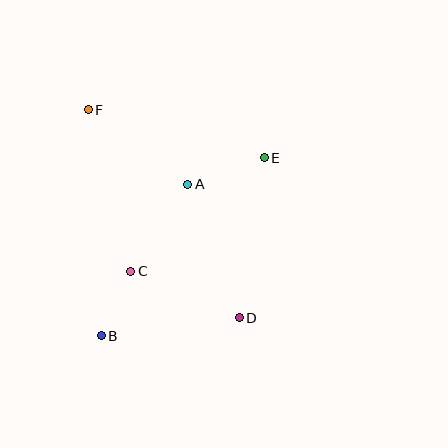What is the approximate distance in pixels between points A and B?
The distance between A and B is approximately 174 pixels.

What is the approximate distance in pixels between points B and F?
The distance between B and F is approximately 226 pixels.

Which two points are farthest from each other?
Points D and F are farthest from each other.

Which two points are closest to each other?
Points B and C are closest to each other.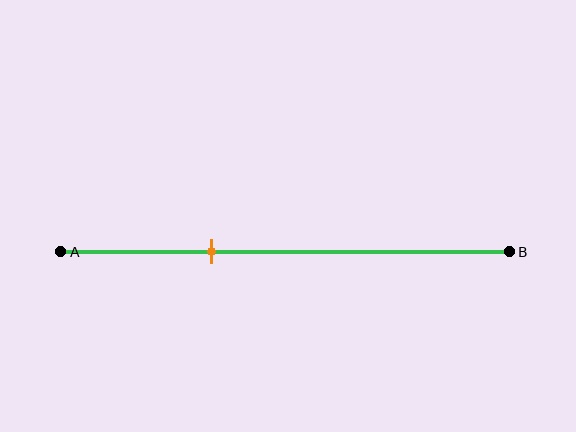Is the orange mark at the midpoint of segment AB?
No, the mark is at about 35% from A, not at the 50% midpoint.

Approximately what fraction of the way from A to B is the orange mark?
The orange mark is approximately 35% of the way from A to B.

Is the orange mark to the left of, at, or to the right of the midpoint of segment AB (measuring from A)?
The orange mark is to the left of the midpoint of segment AB.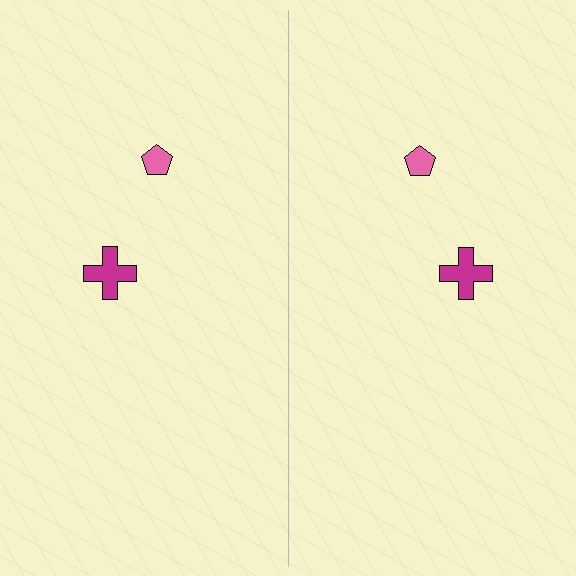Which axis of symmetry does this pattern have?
The pattern has a vertical axis of symmetry running through the center of the image.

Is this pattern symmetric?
Yes, this pattern has bilateral (reflection) symmetry.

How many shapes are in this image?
There are 4 shapes in this image.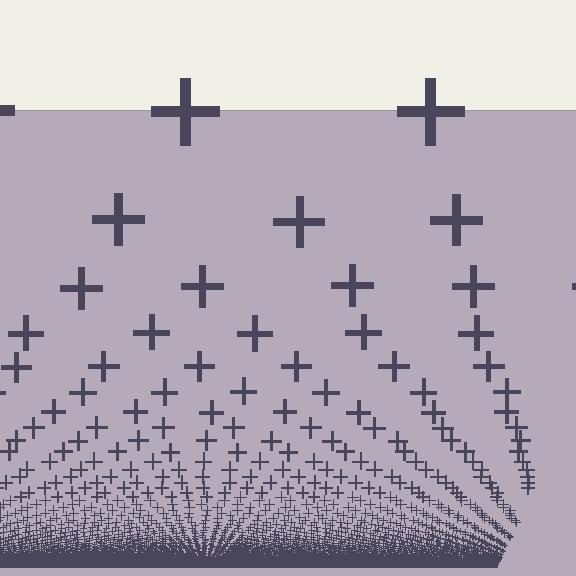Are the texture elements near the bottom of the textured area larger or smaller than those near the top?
Smaller. The gradient is inverted — elements near the bottom are smaller and denser.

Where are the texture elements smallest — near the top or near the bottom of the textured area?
Near the bottom.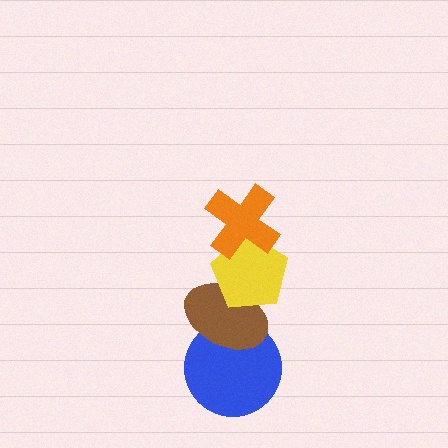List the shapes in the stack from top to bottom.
From top to bottom: the orange cross, the yellow pentagon, the brown ellipse, the blue circle.